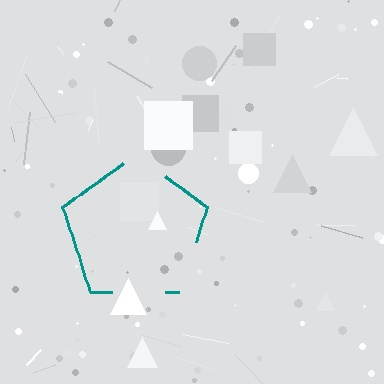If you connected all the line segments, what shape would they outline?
They would outline a pentagon.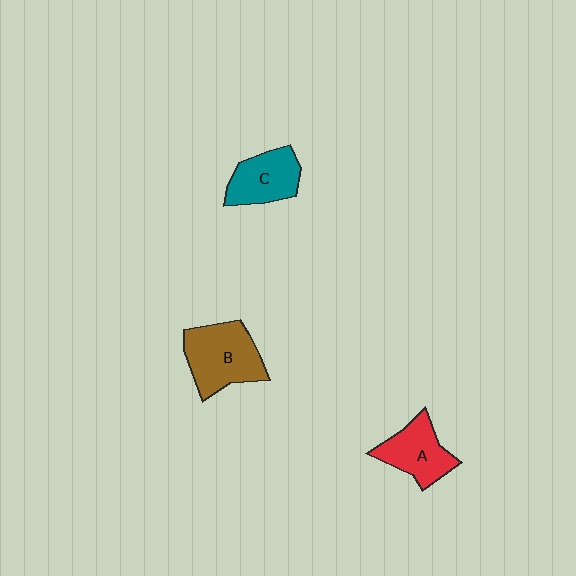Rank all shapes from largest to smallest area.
From largest to smallest: B (brown), A (red), C (teal).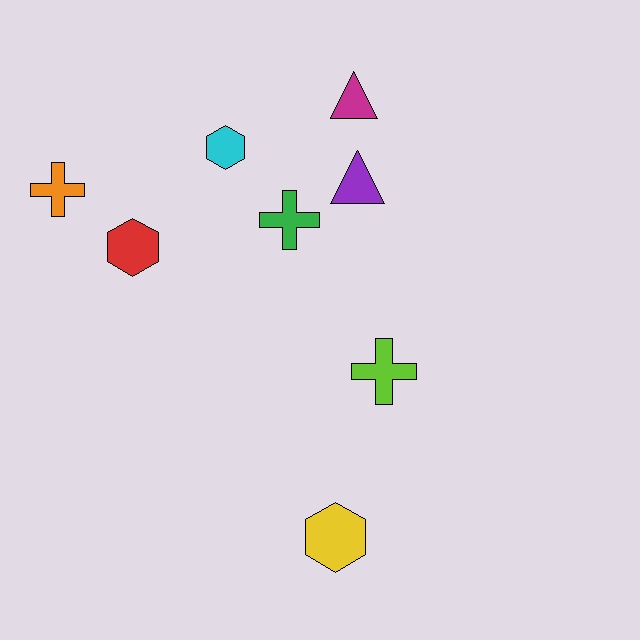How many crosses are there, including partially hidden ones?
There are 3 crosses.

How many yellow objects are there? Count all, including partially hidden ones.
There is 1 yellow object.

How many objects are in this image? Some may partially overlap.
There are 8 objects.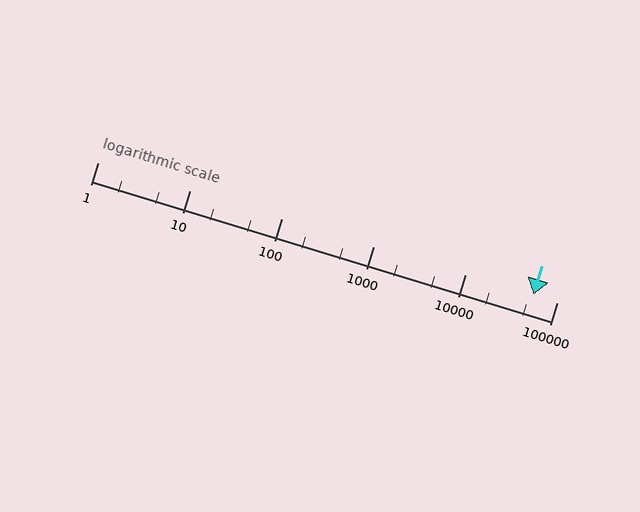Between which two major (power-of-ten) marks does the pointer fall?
The pointer is between 10000 and 100000.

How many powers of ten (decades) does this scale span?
The scale spans 5 decades, from 1 to 100000.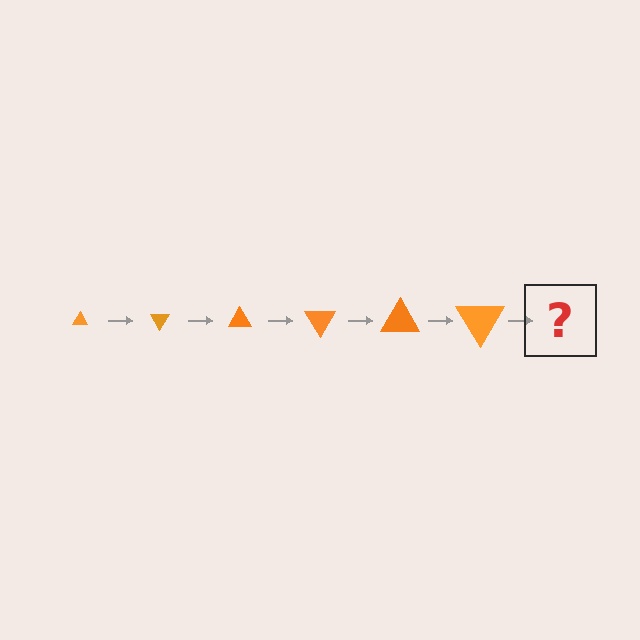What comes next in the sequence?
The next element should be a triangle, larger than the previous one and rotated 360 degrees from the start.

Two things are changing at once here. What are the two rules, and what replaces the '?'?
The two rules are that the triangle grows larger each step and it rotates 60 degrees each step. The '?' should be a triangle, larger than the previous one and rotated 360 degrees from the start.